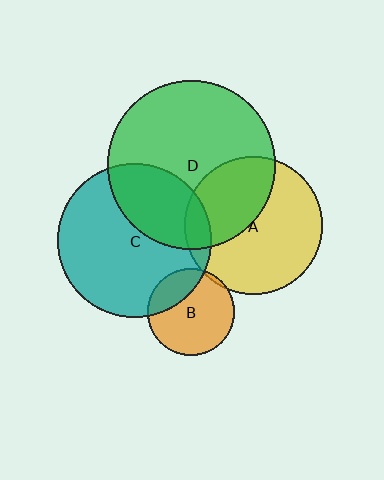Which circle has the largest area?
Circle D (green).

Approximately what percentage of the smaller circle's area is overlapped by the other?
Approximately 25%.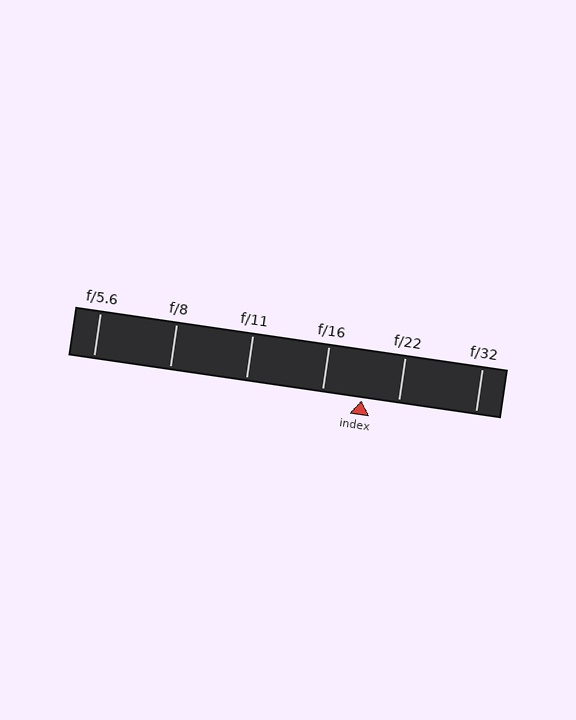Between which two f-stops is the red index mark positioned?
The index mark is between f/16 and f/22.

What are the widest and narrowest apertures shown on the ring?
The widest aperture shown is f/5.6 and the narrowest is f/32.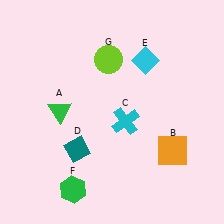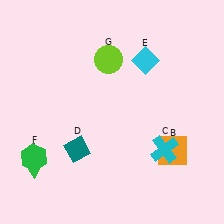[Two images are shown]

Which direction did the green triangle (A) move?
The green triangle (A) moved down.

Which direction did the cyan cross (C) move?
The cyan cross (C) moved right.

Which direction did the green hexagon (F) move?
The green hexagon (F) moved left.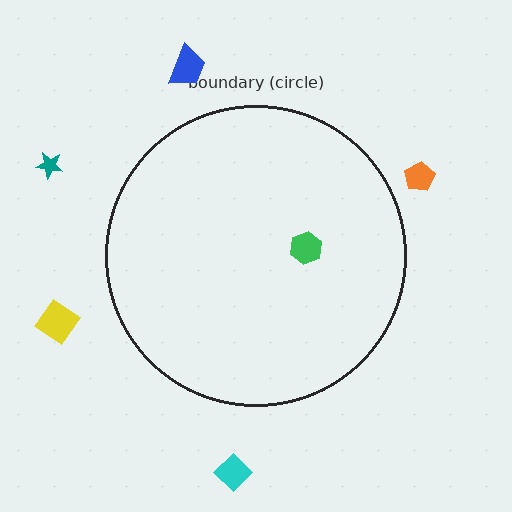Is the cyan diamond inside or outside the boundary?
Outside.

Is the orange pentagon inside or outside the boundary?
Outside.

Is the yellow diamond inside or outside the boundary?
Outside.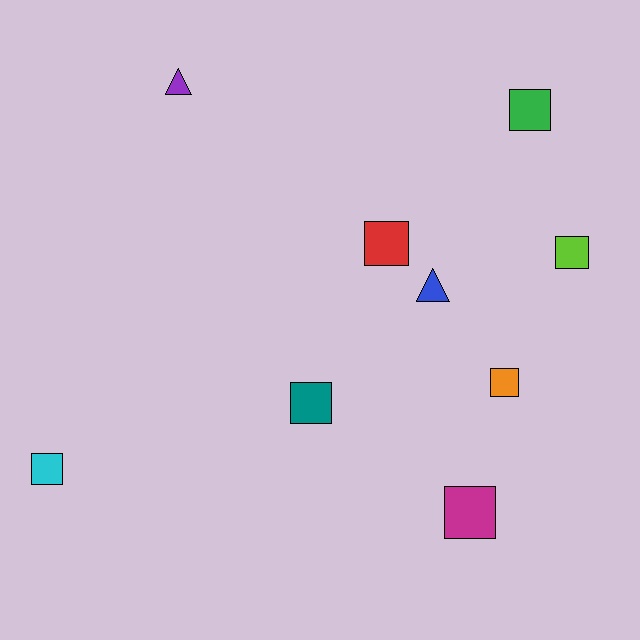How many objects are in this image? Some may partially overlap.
There are 9 objects.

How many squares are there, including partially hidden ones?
There are 7 squares.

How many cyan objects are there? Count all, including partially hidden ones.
There is 1 cyan object.